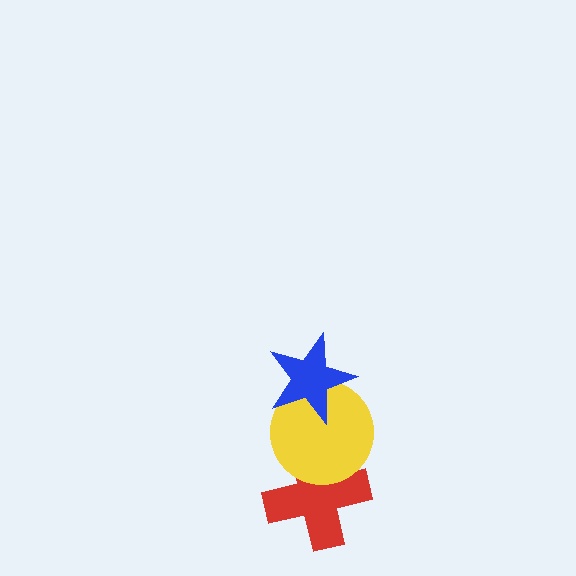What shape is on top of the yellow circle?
The blue star is on top of the yellow circle.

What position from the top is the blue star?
The blue star is 1st from the top.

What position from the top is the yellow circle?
The yellow circle is 2nd from the top.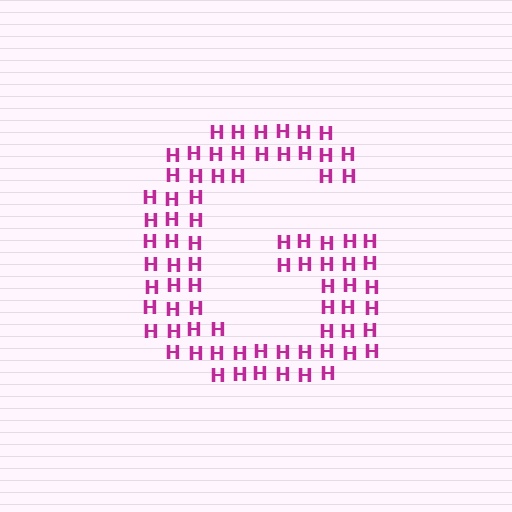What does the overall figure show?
The overall figure shows the letter G.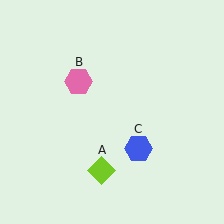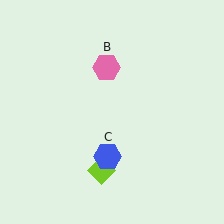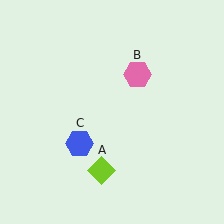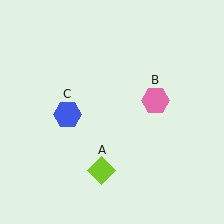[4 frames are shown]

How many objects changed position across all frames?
2 objects changed position: pink hexagon (object B), blue hexagon (object C).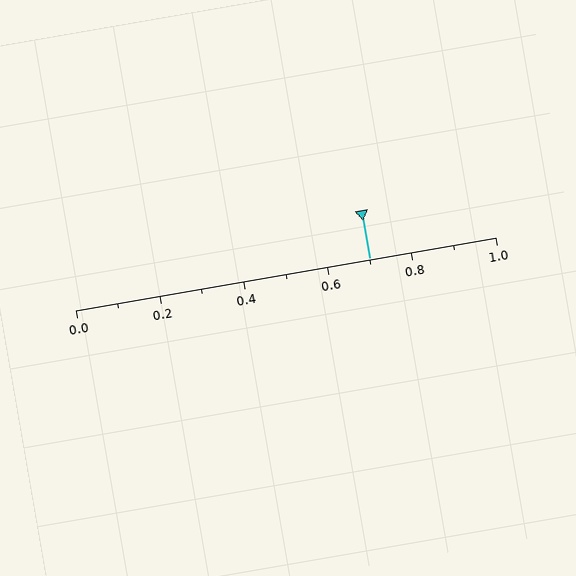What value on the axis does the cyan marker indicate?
The marker indicates approximately 0.7.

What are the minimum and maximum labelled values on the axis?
The axis runs from 0.0 to 1.0.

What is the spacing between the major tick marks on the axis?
The major ticks are spaced 0.2 apart.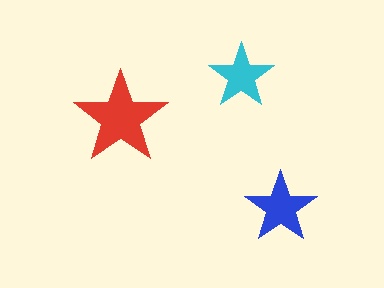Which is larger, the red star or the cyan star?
The red one.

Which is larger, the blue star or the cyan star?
The blue one.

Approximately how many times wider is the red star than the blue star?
About 1.5 times wider.